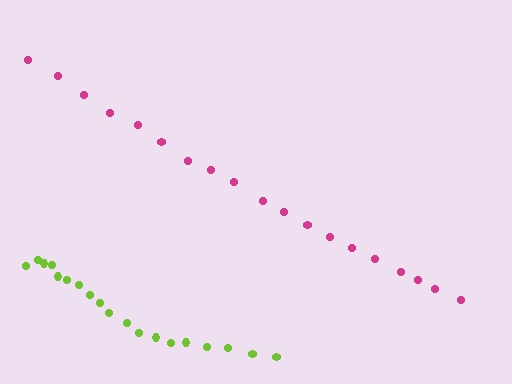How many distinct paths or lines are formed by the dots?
There are 2 distinct paths.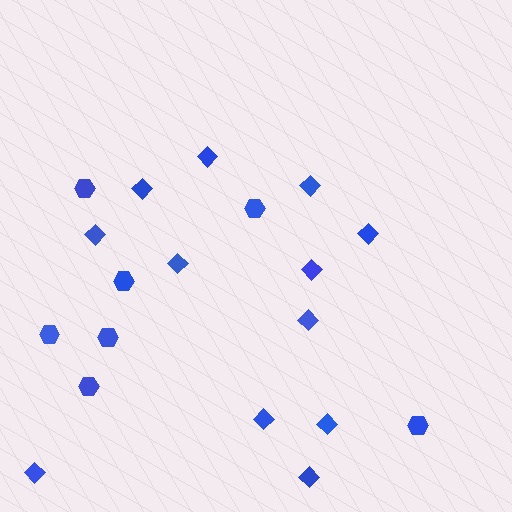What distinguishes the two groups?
There are 2 groups: one group of hexagons (7) and one group of diamonds (12).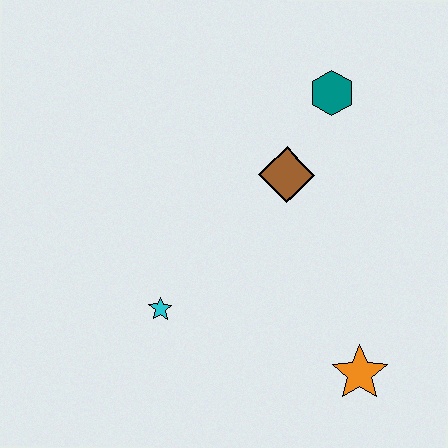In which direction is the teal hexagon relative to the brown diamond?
The teal hexagon is above the brown diamond.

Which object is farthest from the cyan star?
The teal hexagon is farthest from the cyan star.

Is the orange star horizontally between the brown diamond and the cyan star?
No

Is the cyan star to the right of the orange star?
No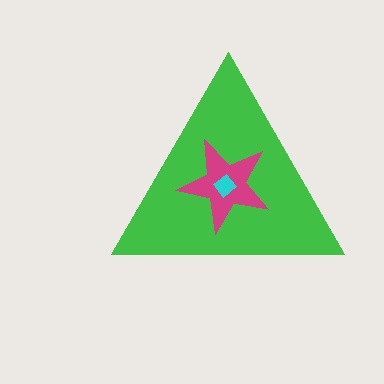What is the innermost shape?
The cyan diamond.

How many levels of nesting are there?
3.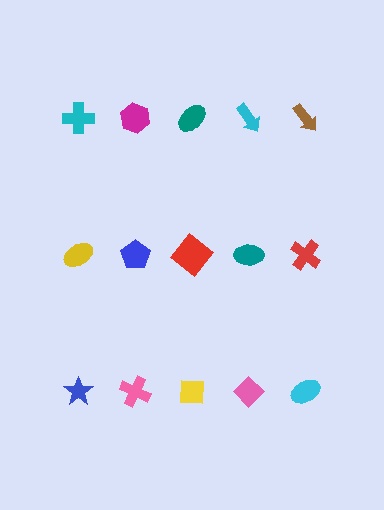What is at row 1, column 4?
A cyan arrow.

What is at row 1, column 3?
A teal ellipse.